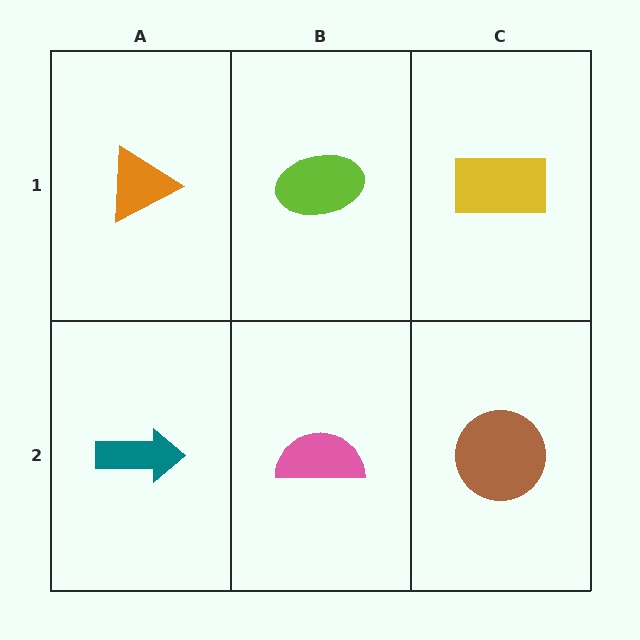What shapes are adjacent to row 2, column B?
A lime ellipse (row 1, column B), a teal arrow (row 2, column A), a brown circle (row 2, column C).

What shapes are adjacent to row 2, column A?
An orange triangle (row 1, column A), a pink semicircle (row 2, column B).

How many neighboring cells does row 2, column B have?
3.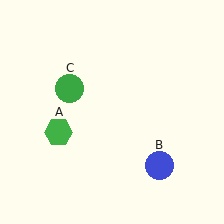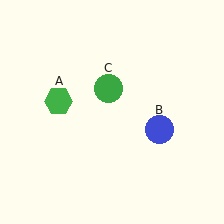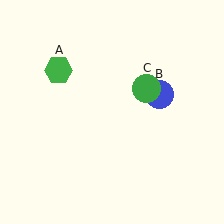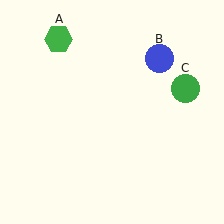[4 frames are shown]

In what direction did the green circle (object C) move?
The green circle (object C) moved right.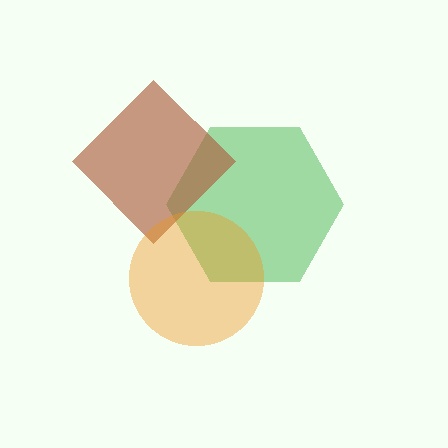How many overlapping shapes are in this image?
There are 3 overlapping shapes in the image.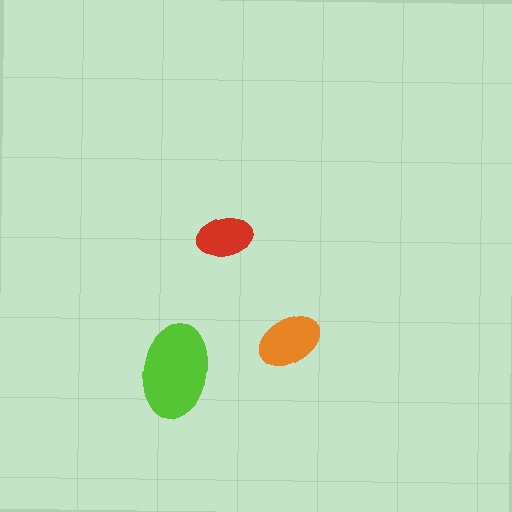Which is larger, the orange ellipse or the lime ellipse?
The lime one.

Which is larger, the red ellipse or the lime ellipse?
The lime one.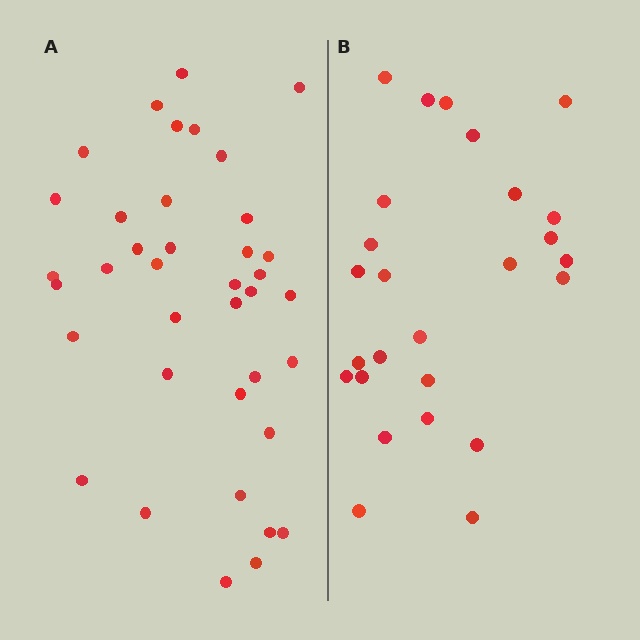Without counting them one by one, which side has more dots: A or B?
Region A (the left region) has more dots.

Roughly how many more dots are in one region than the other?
Region A has roughly 12 or so more dots than region B.